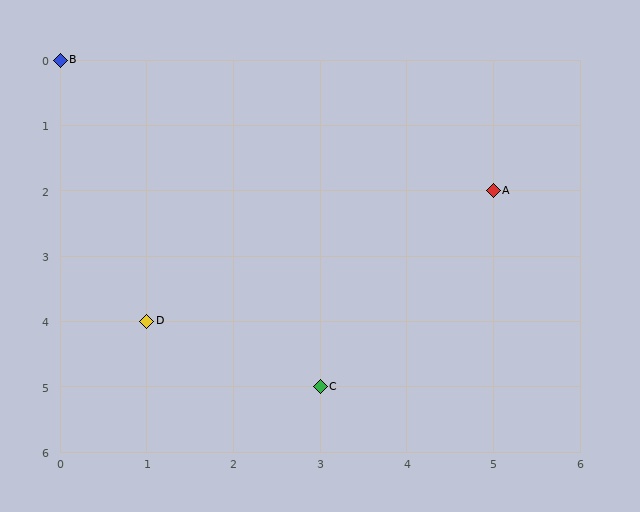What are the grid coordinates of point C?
Point C is at grid coordinates (3, 5).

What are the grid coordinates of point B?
Point B is at grid coordinates (0, 0).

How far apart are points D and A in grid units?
Points D and A are 4 columns and 2 rows apart (about 4.5 grid units diagonally).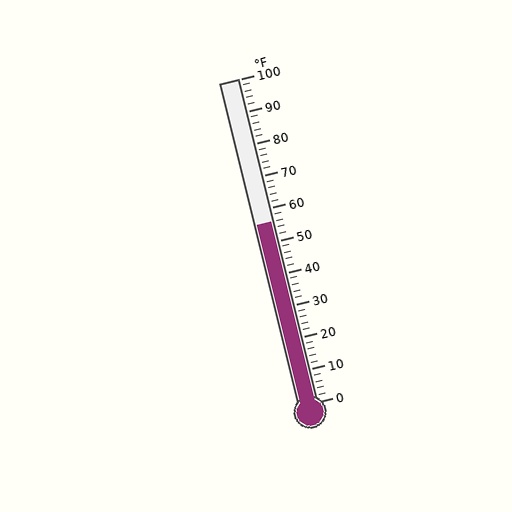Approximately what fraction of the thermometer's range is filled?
The thermometer is filled to approximately 55% of its range.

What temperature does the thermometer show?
The thermometer shows approximately 56°F.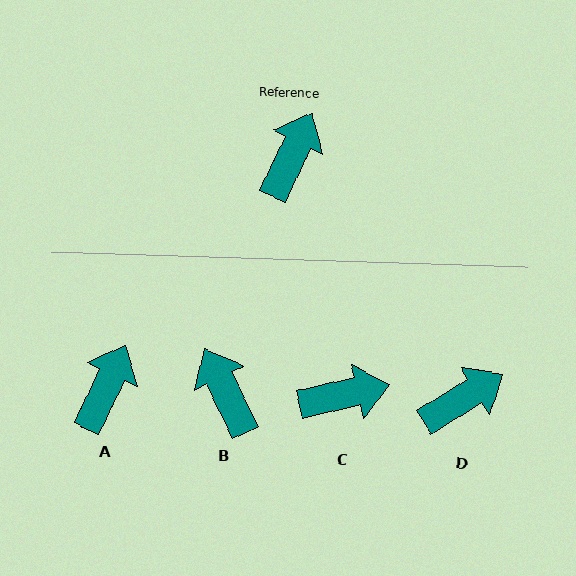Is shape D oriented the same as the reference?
No, it is off by about 34 degrees.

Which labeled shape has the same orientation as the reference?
A.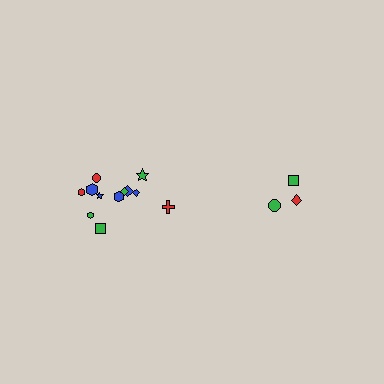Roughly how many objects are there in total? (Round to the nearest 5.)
Roughly 15 objects in total.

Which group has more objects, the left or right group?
The left group.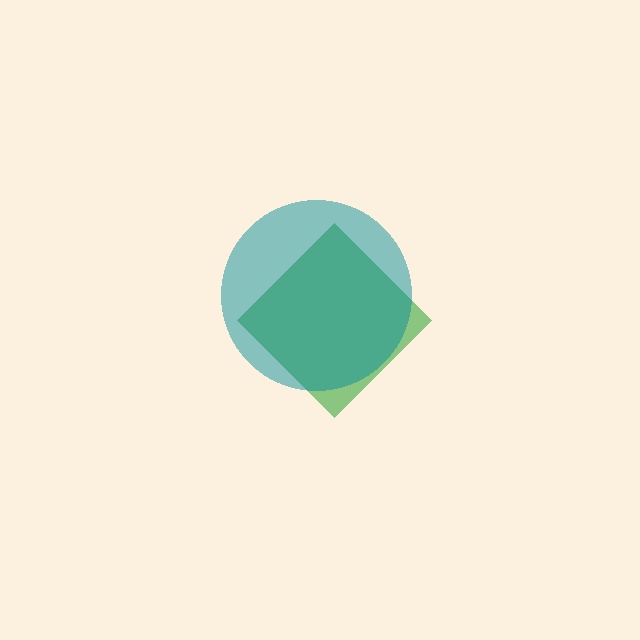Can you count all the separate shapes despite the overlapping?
Yes, there are 2 separate shapes.